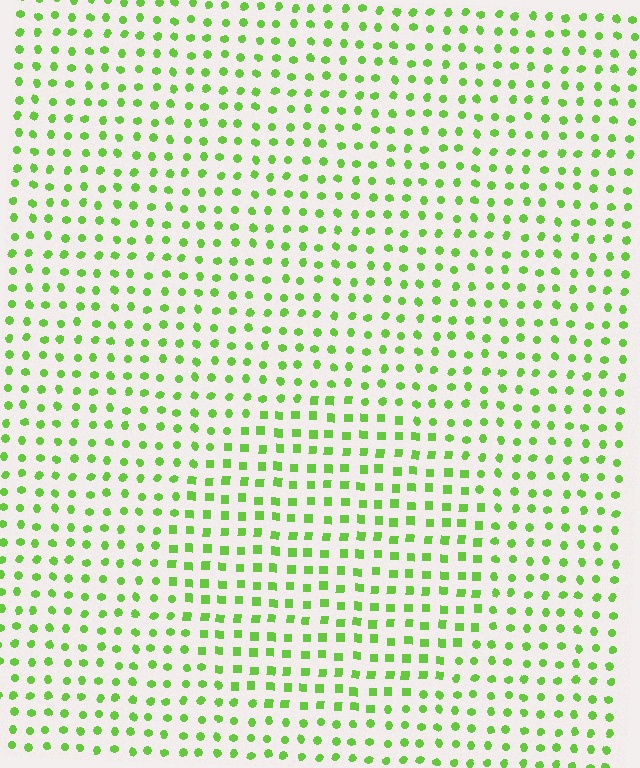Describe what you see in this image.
The image is filled with small lime elements arranged in a uniform grid. A circle-shaped region contains squares, while the surrounding area contains circles. The boundary is defined purely by the change in element shape.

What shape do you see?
I see a circle.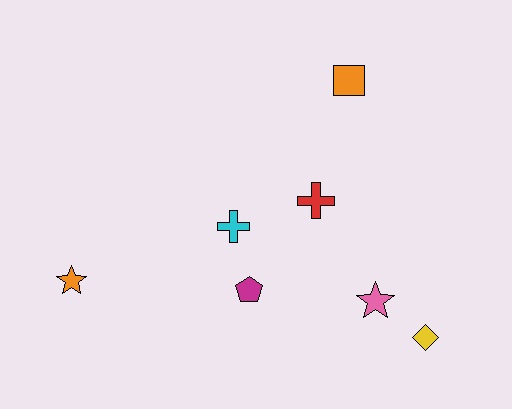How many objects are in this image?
There are 7 objects.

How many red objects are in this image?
There is 1 red object.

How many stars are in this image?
There are 2 stars.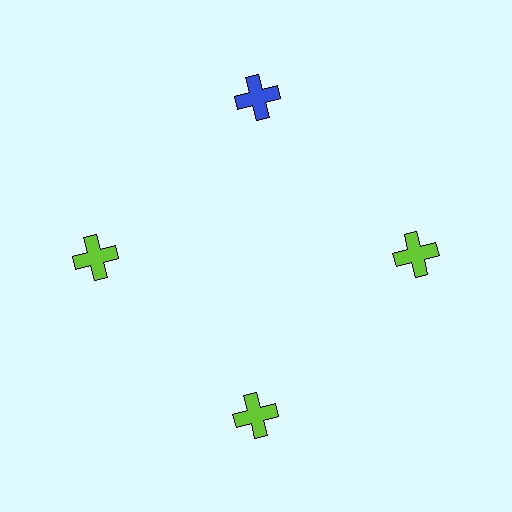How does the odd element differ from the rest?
It has a different color: blue instead of lime.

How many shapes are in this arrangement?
There are 4 shapes arranged in a ring pattern.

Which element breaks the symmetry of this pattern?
The blue cross at roughly the 12 o'clock position breaks the symmetry. All other shapes are lime crosses.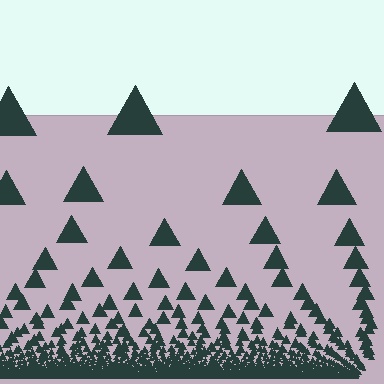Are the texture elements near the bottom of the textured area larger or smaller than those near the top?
Smaller. The gradient is inverted — elements near the bottom are smaller and denser.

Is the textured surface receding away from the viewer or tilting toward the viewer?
The surface appears to tilt toward the viewer. Texture elements get larger and sparser toward the top.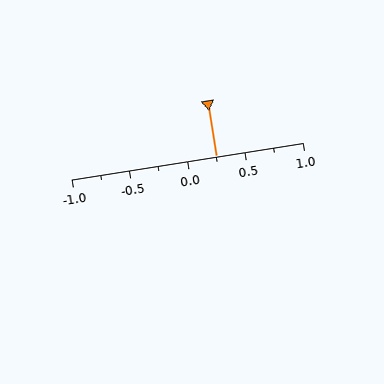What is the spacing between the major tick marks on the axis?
The major ticks are spaced 0.5 apart.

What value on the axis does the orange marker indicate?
The marker indicates approximately 0.25.